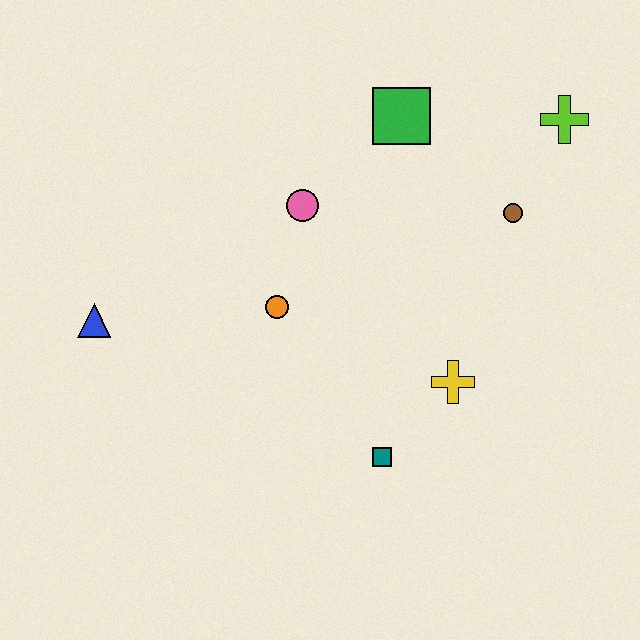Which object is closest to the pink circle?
The orange circle is closest to the pink circle.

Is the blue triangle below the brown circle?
Yes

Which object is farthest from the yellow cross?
The blue triangle is farthest from the yellow cross.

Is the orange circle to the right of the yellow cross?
No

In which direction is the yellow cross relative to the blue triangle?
The yellow cross is to the right of the blue triangle.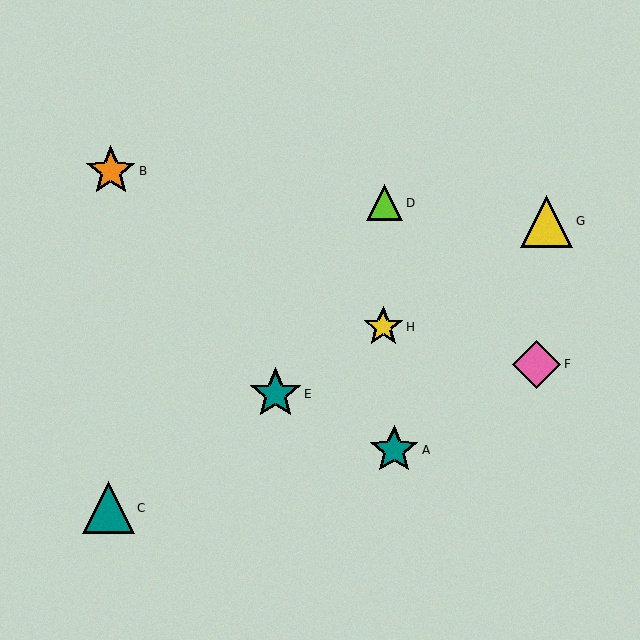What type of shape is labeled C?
Shape C is a teal triangle.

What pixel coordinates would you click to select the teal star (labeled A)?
Click at (394, 450) to select the teal star A.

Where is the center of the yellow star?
The center of the yellow star is at (383, 327).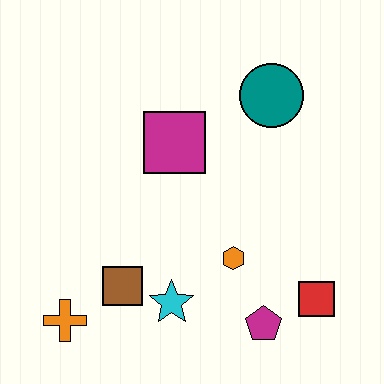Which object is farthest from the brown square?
The teal circle is farthest from the brown square.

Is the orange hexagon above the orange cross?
Yes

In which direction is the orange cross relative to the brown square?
The orange cross is to the left of the brown square.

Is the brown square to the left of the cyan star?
Yes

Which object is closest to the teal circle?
The magenta square is closest to the teal circle.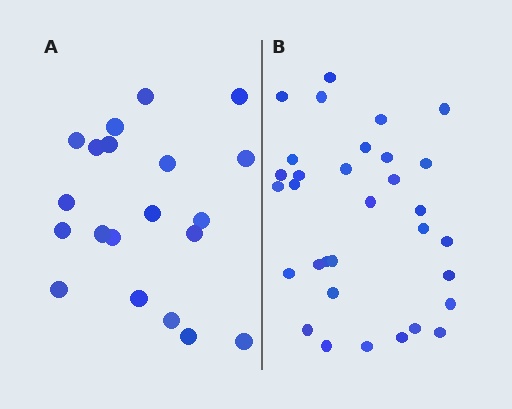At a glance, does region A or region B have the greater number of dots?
Region B (the right region) has more dots.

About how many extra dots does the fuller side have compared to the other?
Region B has roughly 12 or so more dots than region A.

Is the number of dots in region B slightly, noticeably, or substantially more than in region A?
Region B has substantially more. The ratio is roughly 1.6 to 1.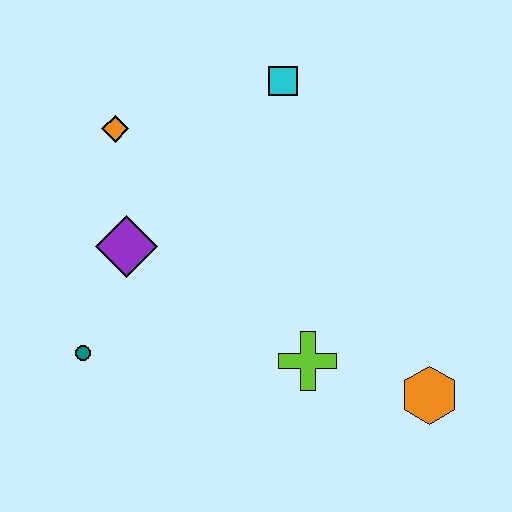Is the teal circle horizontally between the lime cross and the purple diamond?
No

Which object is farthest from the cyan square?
The orange hexagon is farthest from the cyan square.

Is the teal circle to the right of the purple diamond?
No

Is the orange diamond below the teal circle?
No